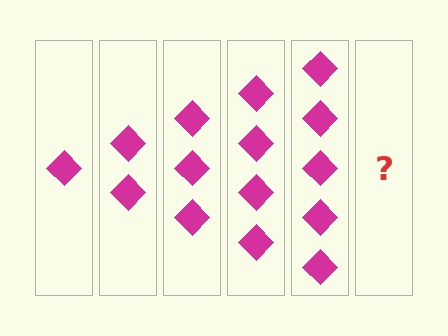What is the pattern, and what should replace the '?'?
The pattern is that each step adds one more diamond. The '?' should be 6 diamonds.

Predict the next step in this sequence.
The next step is 6 diamonds.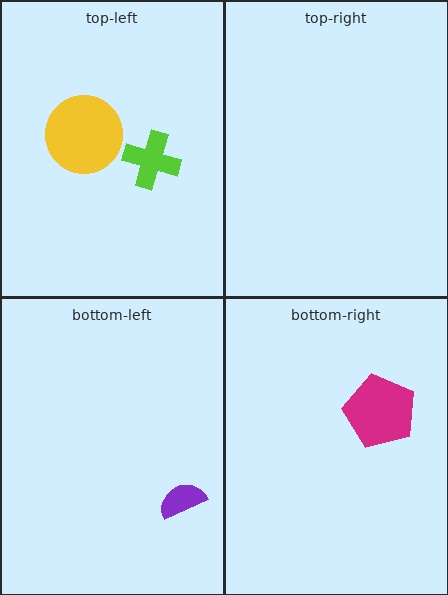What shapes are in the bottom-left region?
The purple semicircle.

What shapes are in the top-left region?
The yellow circle, the lime cross.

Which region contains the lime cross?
The top-left region.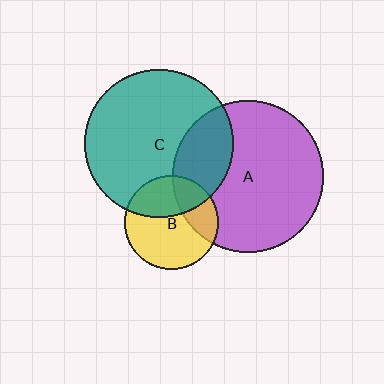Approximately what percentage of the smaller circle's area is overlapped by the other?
Approximately 35%.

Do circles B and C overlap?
Yes.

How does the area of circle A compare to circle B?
Approximately 2.6 times.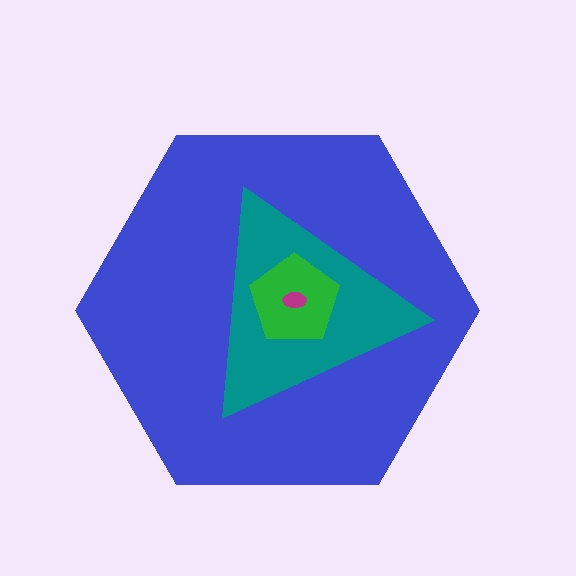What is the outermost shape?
The blue hexagon.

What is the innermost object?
The magenta ellipse.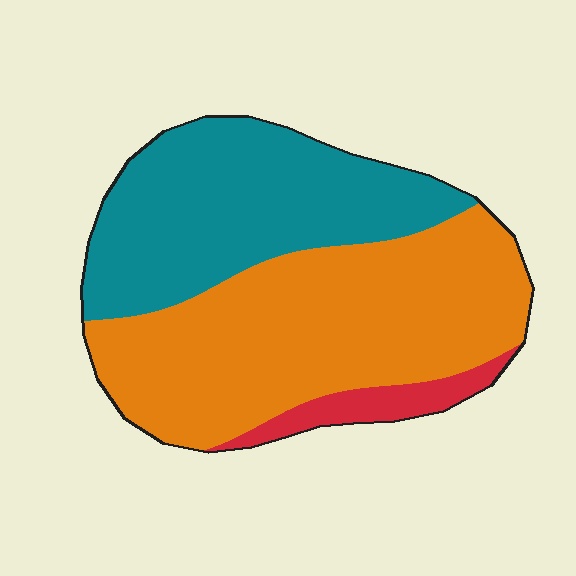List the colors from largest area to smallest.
From largest to smallest: orange, teal, red.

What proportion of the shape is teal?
Teal takes up between a third and a half of the shape.